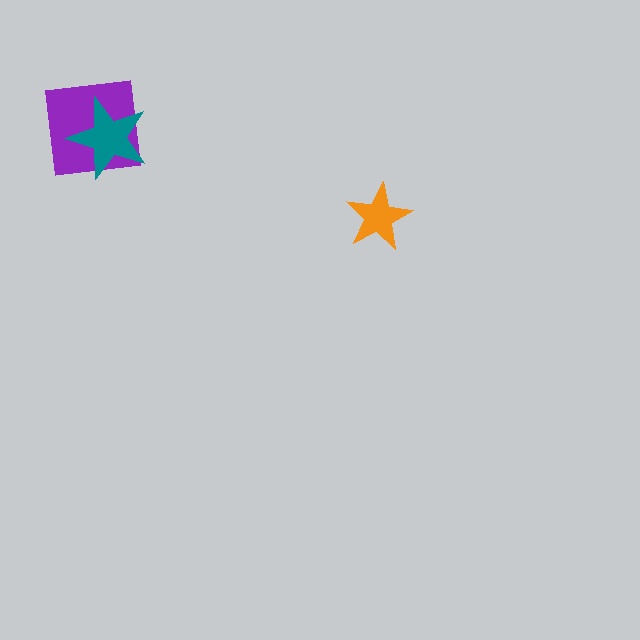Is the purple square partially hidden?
Yes, it is partially covered by another shape.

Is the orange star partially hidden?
No, no other shape covers it.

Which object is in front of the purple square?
The teal star is in front of the purple square.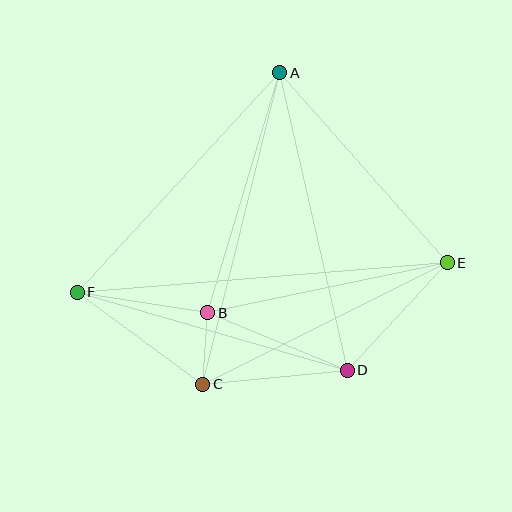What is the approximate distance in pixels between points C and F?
The distance between C and F is approximately 156 pixels.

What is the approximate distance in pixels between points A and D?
The distance between A and D is approximately 305 pixels.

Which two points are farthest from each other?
Points E and F are farthest from each other.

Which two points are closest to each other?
Points B and C are closest to each other.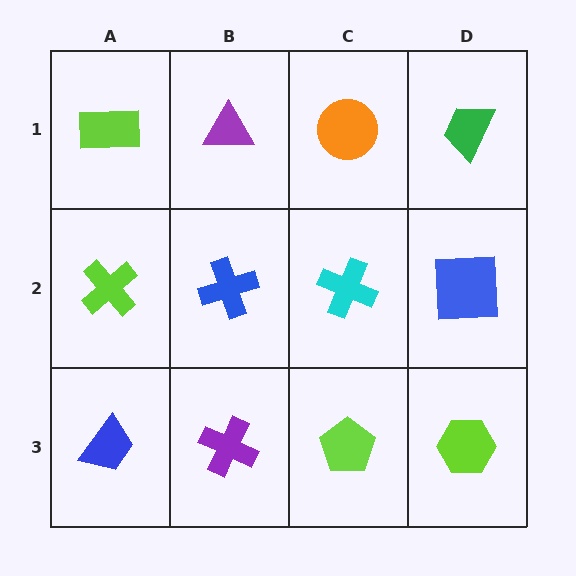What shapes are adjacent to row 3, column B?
A blue cross (row 2, column B), a blue trapezoid (row 3, column A), a lime pentagon (row 3, column C).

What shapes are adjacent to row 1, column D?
A blue square (row 2, column D), an orange circle (row 1, column C).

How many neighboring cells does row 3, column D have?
2.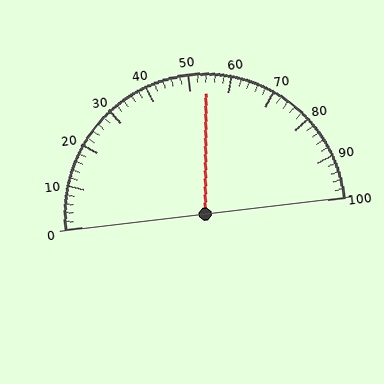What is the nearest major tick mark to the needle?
The nearest major tick mark is 50.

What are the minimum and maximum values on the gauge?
The gauge ranges from 0 to 100.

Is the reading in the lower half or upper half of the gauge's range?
The reading is in the upper half of the range (0 to 100).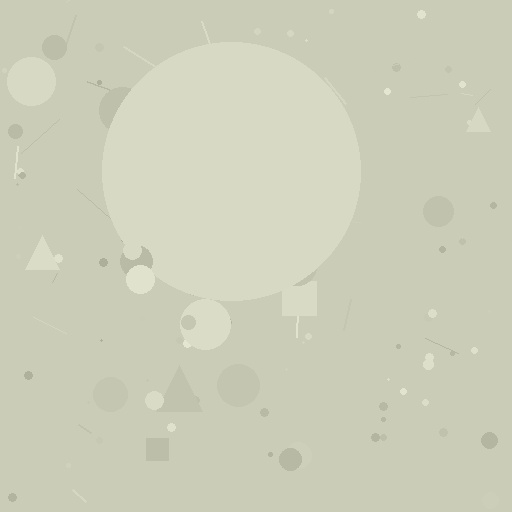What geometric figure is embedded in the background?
A circle is embedded in the background.